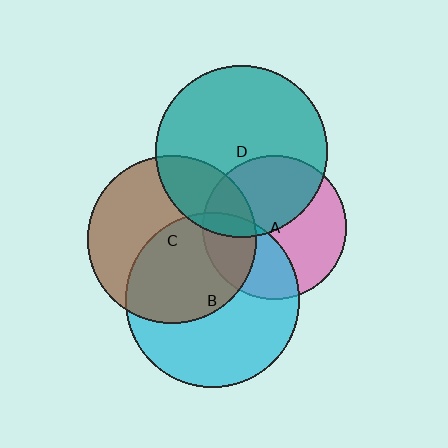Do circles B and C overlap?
Yes.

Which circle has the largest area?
Circle B (cyan).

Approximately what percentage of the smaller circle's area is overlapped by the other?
Approximately 50%.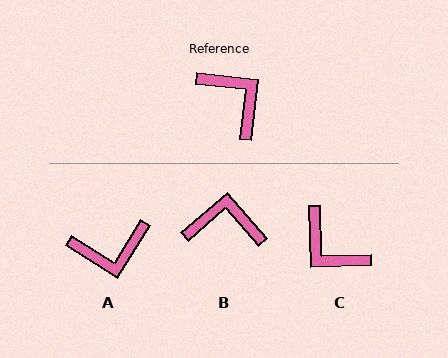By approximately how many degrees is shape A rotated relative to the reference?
Approximately 115 degrees clockwise.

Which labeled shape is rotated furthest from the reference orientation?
C, about 172 degrees away.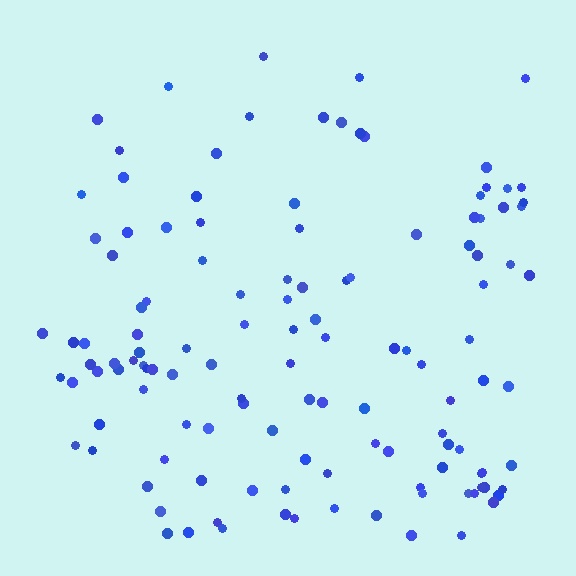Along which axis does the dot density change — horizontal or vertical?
Vertical.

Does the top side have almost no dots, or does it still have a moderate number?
Still a moderate number, just noticeably fewer than the bottom.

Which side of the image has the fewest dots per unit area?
The top.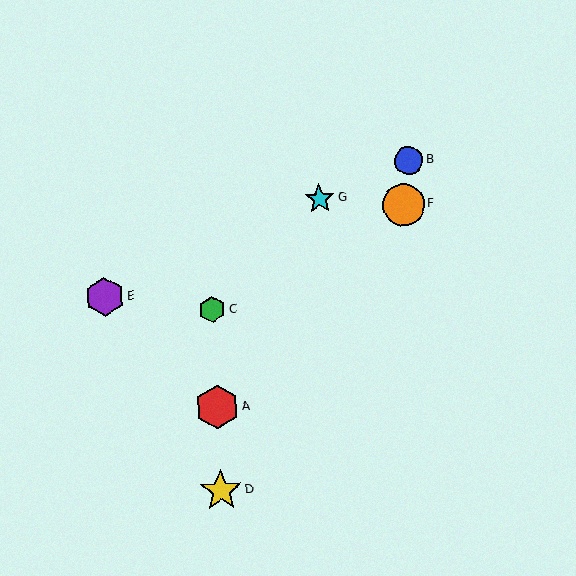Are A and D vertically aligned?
Yes, both are at x≈217.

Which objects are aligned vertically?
Objects A, C, D are aligned vertically.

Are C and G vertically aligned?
No, C is at x≈212 and G is at x≈320.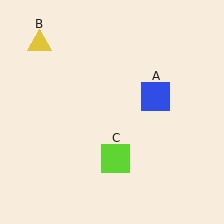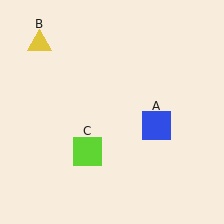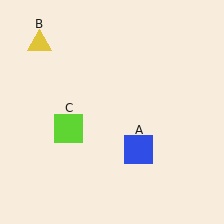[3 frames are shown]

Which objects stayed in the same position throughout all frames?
Yellow triangle (object B) remained stationary.